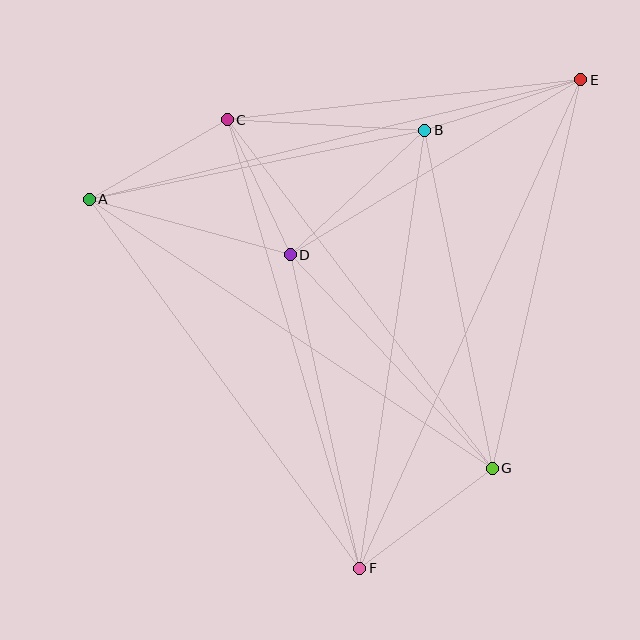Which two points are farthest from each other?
Points E and F are farthest from each other.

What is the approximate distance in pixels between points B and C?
The distance between B and C is approximately 198 pixels.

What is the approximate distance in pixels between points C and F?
The distance between C and F is approximately 468 pixels.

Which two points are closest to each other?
Points C and D are closest to each other.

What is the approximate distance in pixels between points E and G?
The distance between E and G is approximately 398 pixels.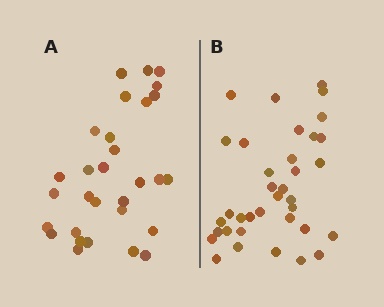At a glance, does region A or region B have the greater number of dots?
Region B (the right region) has more dots.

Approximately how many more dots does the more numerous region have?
Region B has about 6 more dots than region A.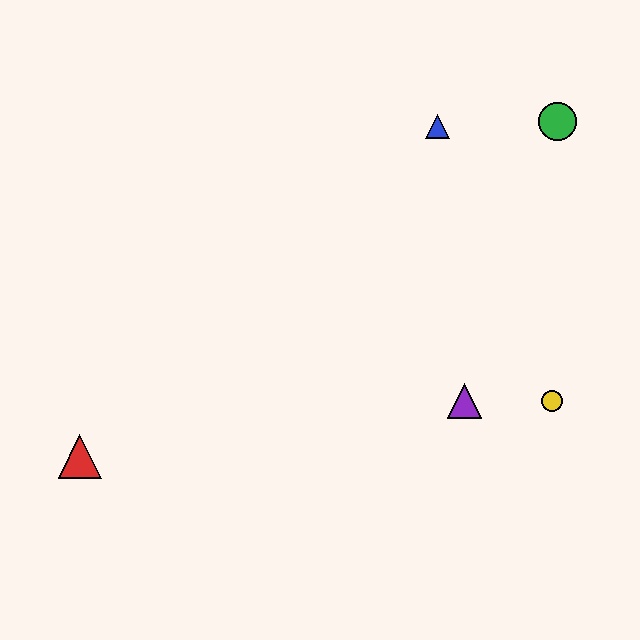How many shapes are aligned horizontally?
2 shapes (the yellow circle, the purple triangle) are aligned horizontally.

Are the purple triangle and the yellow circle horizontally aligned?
Yes, both are at y≈401.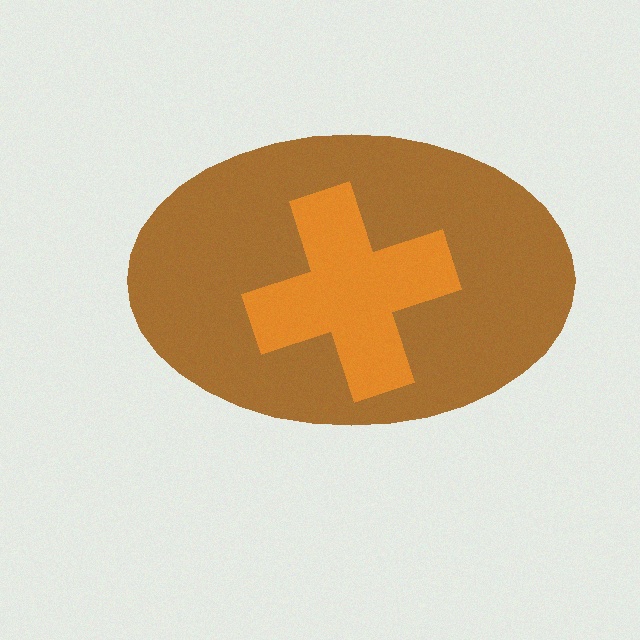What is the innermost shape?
The orange cross.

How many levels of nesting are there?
2.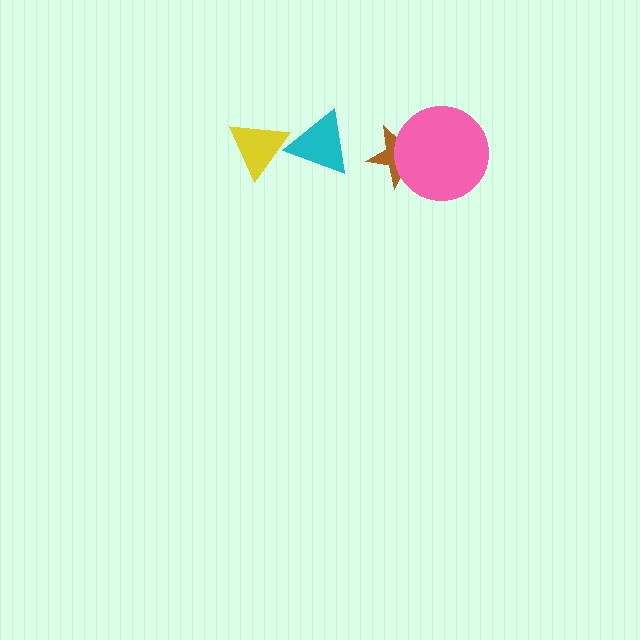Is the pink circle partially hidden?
No, no other shape covers it.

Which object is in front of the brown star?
The pink circle is in front of the brown star.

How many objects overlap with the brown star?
1 object overlaps with the brown star.